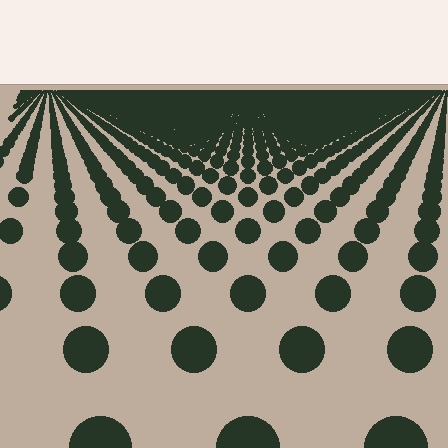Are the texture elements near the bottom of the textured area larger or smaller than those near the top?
Larger. Near the bottom, elements are closer to the viewer and appear at a bigger on-screen size.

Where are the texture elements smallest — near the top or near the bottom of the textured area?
Near the top.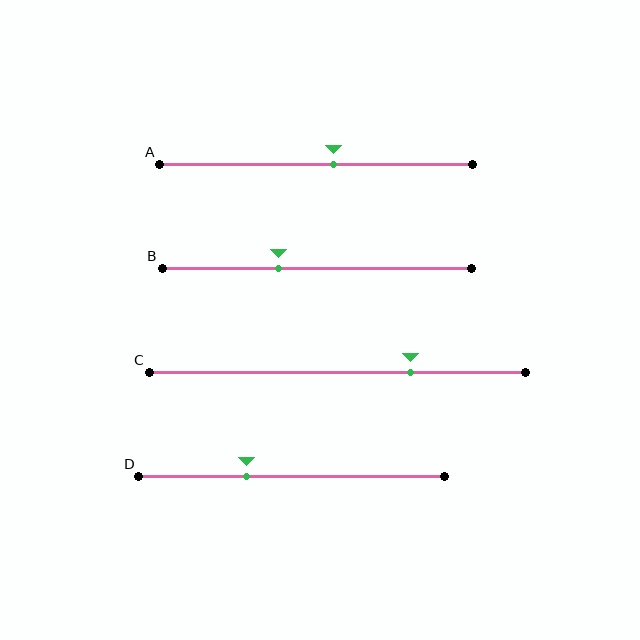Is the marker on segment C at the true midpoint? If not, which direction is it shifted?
No, the marker on segment C is shifted to the right by about 19% of the segment length.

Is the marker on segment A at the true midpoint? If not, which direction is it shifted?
No, the marker on segment A is shifted to the right by about 6% of the segment length.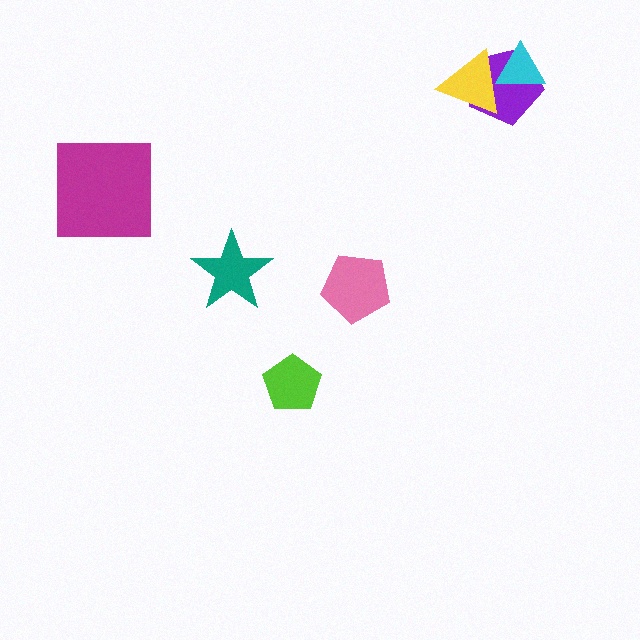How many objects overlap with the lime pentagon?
0 objects overlap with the lime pentagon.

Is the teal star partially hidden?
No, no other shape covers it.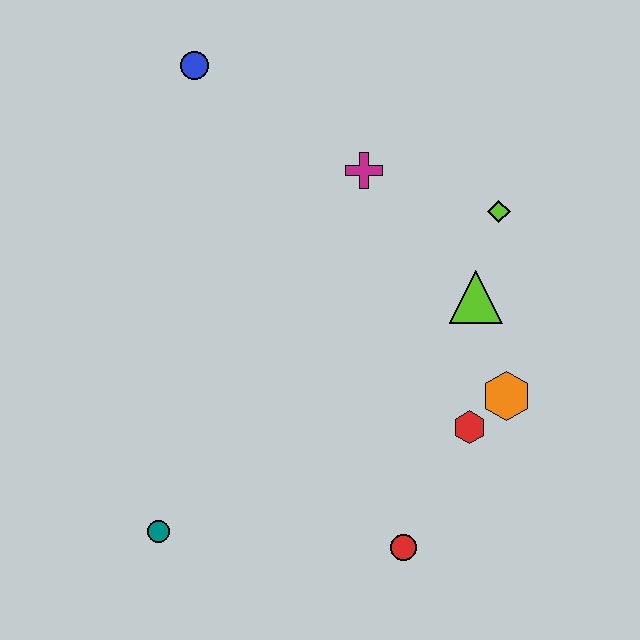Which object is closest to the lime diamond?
The lime triangle is closest to the lime diamond.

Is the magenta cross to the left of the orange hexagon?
Yes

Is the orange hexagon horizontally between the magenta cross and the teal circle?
No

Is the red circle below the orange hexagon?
Yes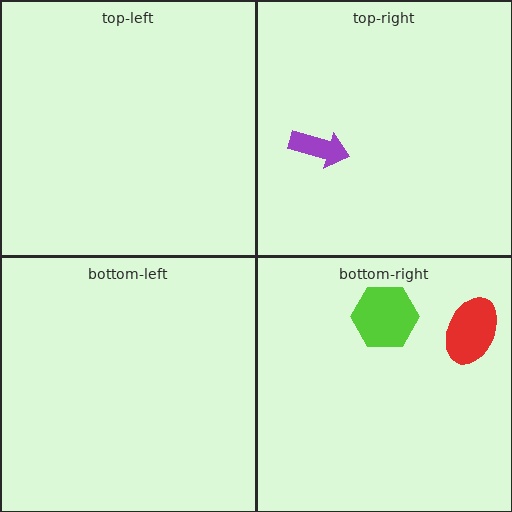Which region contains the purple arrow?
The top-right region.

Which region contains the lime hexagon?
The bottom-right region.